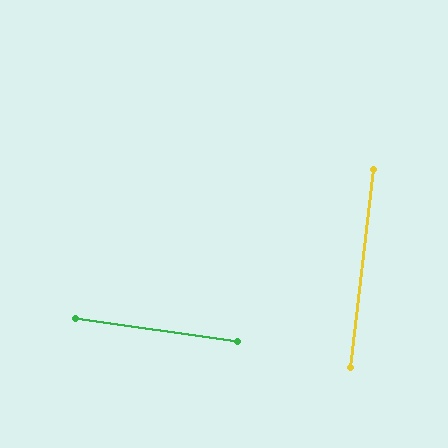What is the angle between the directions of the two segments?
Approximately 89 degrees.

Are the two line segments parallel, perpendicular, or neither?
Perpendicular — they meet at approximately 89°.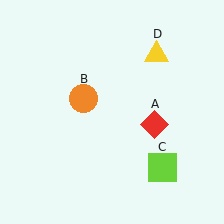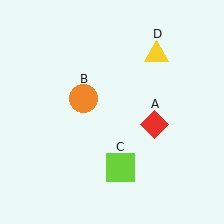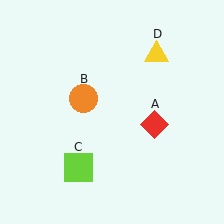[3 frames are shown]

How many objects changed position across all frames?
1 object changed position: lime square (object C).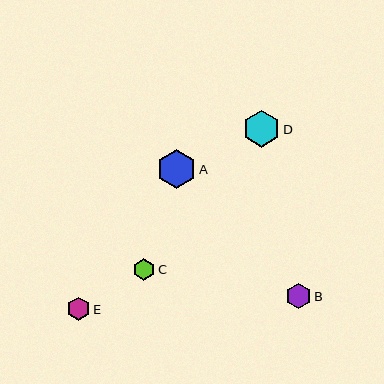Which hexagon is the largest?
Hexagon A is the largest with a size of approximately 39 pixels.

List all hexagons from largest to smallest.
From largest to smallest: A, D, B, E, C.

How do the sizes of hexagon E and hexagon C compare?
Hexagon E and hexagon C are approximately the same size.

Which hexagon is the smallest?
Hexagon C is the smallest with a size of approximately 22 pixels.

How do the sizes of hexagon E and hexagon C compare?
Hexagon E and hexagon C are approximately the same size.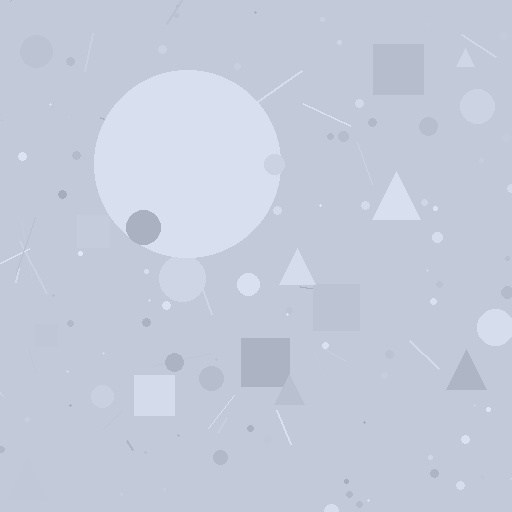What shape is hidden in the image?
A circle is hidden in the image.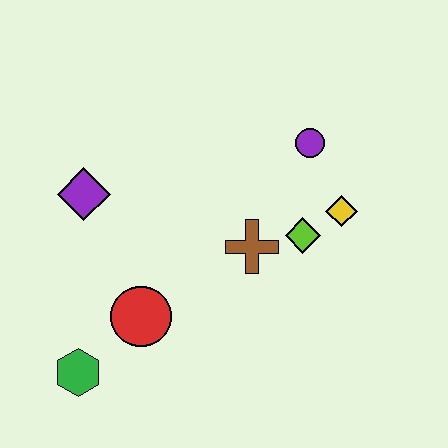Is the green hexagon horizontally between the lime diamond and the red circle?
No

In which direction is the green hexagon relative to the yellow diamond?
The green hexagon is to the left of the yellow diamond.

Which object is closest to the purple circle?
The yellow diamond is closest to the purple circle.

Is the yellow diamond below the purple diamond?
Yes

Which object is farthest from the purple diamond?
The yellow diamond is farthest from the purple diamond.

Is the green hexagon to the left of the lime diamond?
Yes